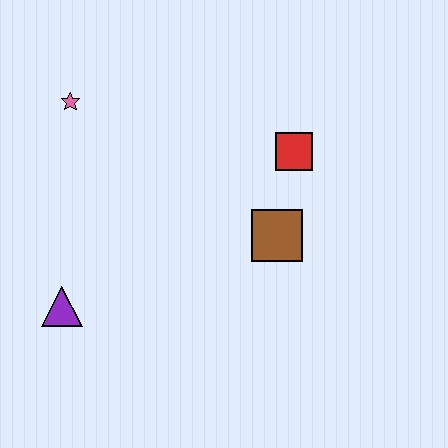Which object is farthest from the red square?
The purple triangle is farthest from the red square.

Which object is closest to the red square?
The brown square is closest to the red square.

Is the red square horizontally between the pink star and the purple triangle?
No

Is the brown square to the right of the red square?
No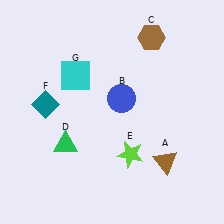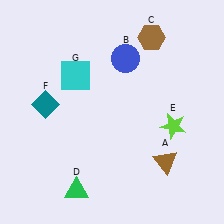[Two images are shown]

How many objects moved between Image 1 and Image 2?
3 objects moved between the two images.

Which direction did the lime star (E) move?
The lime star (E) moved right.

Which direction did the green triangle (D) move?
The green triangle (D) moved down.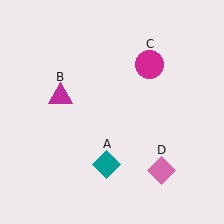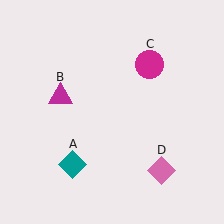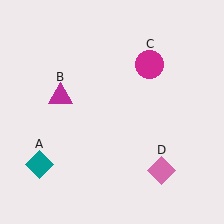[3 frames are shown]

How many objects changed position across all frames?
1 object changed position: teal diamond (object A).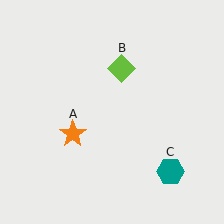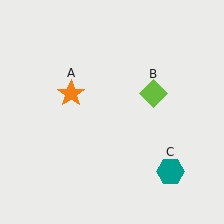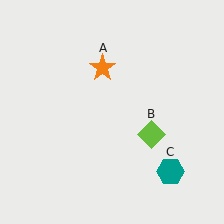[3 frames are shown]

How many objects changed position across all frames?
2 objects changed position: orange star (object A), lime diamond (object B).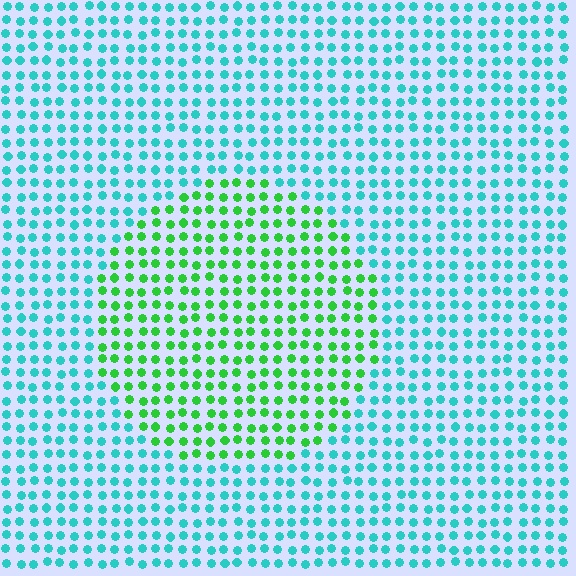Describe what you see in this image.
The image is filled with small cyan elements in a uniform arrangement. A circle-shaped region is visible where the elements are tinted to a slightly different hue, forming a subtle color boundary.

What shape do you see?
I see a circle.